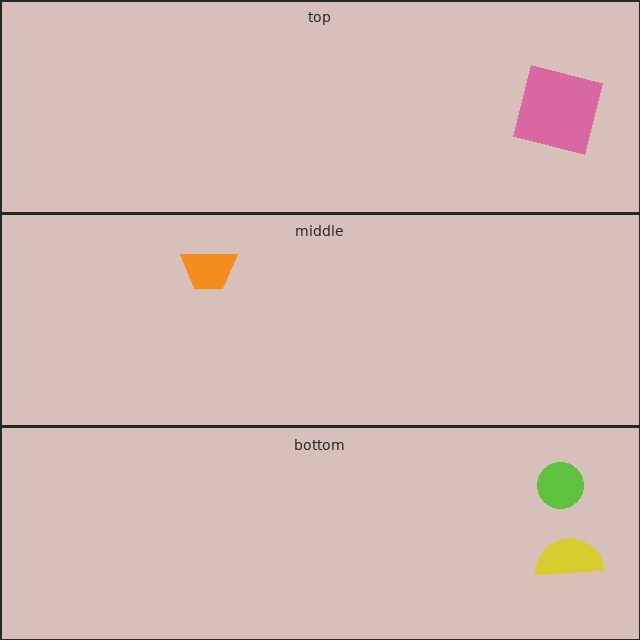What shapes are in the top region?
The pink square.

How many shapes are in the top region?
1.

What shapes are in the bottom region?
The yellow semicircle, the lime circle.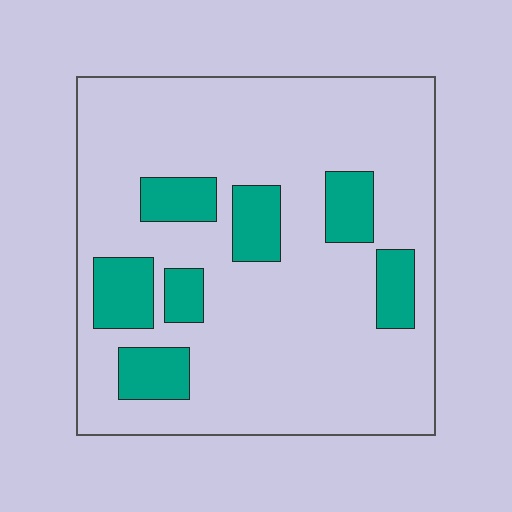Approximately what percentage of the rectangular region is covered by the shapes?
Approximately 20%.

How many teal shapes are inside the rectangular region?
7.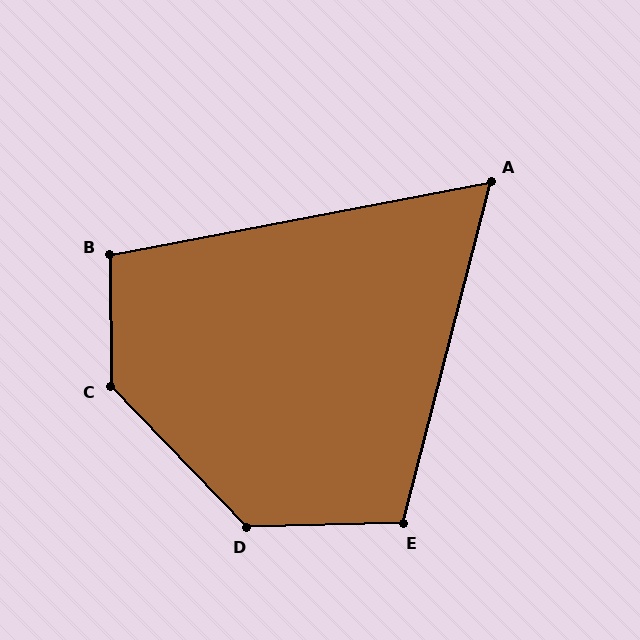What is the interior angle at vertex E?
Approximately 106 degrees (obtuse).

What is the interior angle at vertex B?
Approximately 101 degrees (obtuse).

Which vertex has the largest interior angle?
C, at approximately 136 degrees.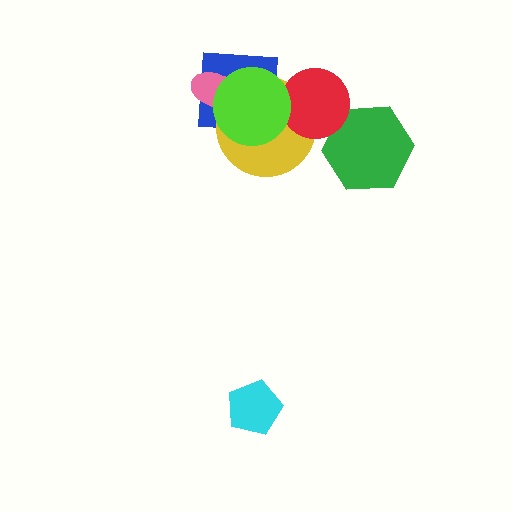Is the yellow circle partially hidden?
Yes, it is partially covered by another shape.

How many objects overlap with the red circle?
3 objects overlap with the red circle.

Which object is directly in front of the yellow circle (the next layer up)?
The red circle is directly in front of the yellow circle.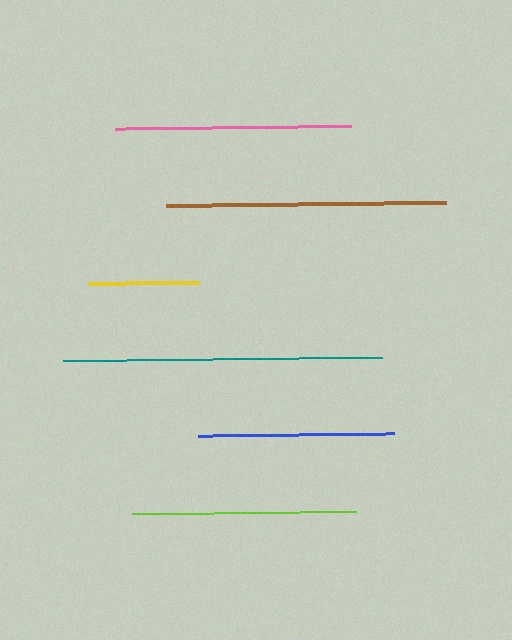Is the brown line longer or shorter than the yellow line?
The brown line is longer than the yellow line.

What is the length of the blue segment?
The blue segment is approximately 195 pixels long.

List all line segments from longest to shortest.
From longest to shortest: teal, brown, pink, lime, blue, yellow.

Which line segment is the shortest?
The yellow line is the shortest at approximately 111 pixels.